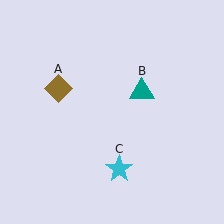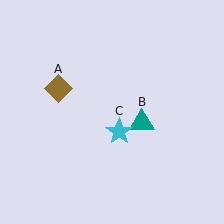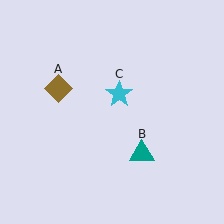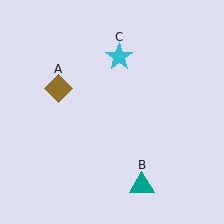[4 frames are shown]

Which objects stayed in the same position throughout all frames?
Brown diamond (object A) remained stationary.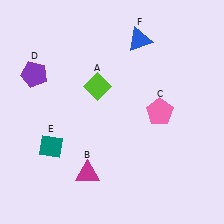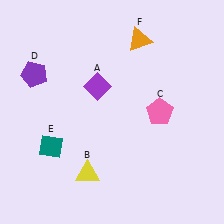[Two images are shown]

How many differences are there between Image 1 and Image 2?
There are 3 differences between the two images.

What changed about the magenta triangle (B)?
In Image 1, B is magenta. In Image 2, it changed to yellow.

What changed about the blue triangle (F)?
In Image 1, F is blue. In Image 2, it changed to orange.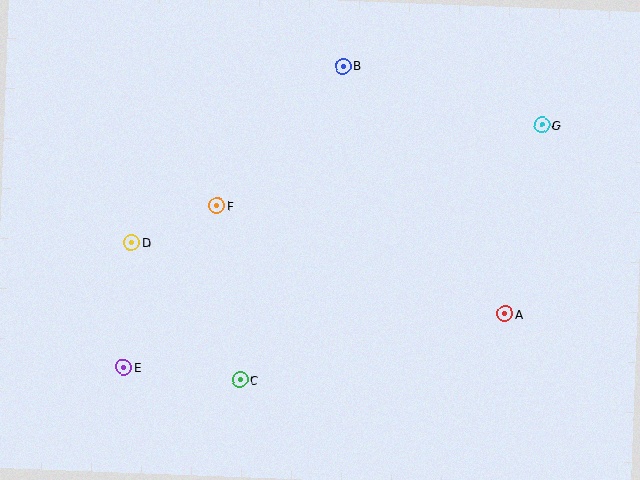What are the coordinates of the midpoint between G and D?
The midpoint between G and D is at (337, 184).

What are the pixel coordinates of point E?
Point E is at (124, 368).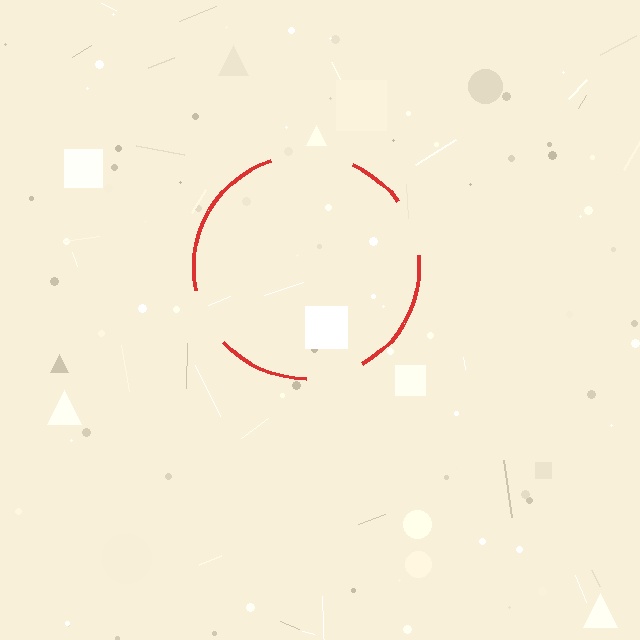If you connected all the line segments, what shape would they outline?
They would outline a circle.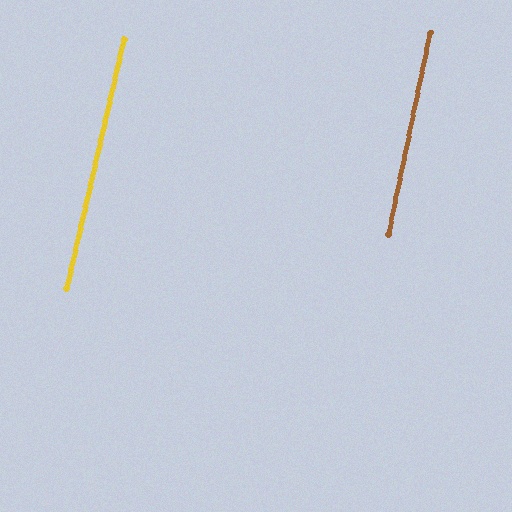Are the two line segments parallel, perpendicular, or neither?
Parallel — their directions differ by only 1.3°.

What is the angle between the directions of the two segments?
Approximately 1 degree.